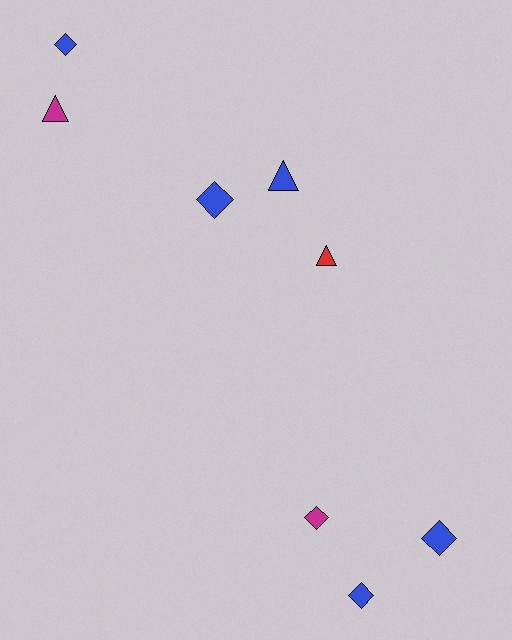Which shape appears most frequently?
Diamond, with 5 objects.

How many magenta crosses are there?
There are no magenta crosses.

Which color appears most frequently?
Blue, with 5 objects.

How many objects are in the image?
There are 8 objects.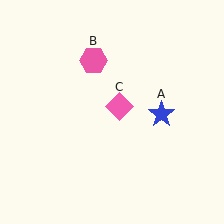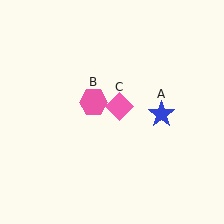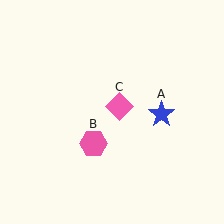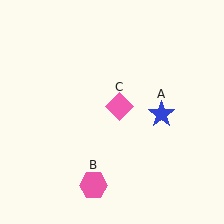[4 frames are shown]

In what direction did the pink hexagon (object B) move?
The pink hexagon (object B) moved down.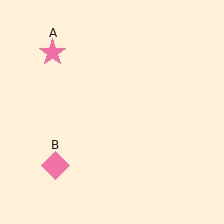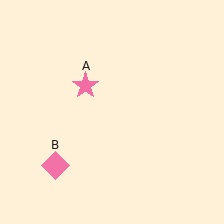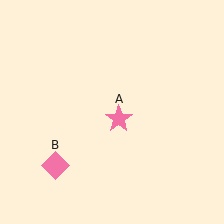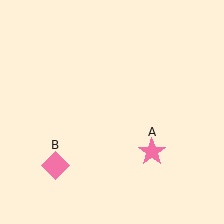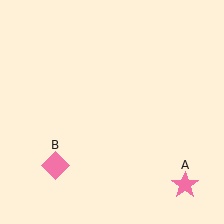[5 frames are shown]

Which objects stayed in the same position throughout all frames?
Pink diamond (object B) remained stationary.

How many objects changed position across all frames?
1 object changed position: pink star (object A).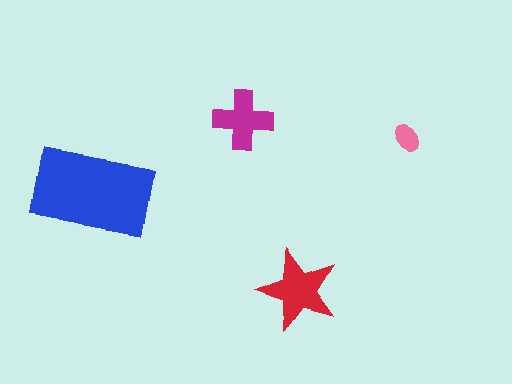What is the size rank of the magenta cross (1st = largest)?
3rd.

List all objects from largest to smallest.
The blue rectangle, the red star, the magenta cross, the pink ellipse.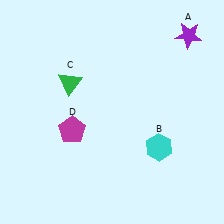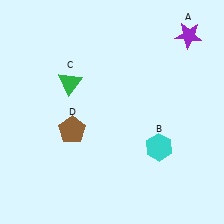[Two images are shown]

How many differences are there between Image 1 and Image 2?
There is 1 difference between the two images.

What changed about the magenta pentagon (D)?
In Image 1, D is magenta. In Image 2, it changed to brown.